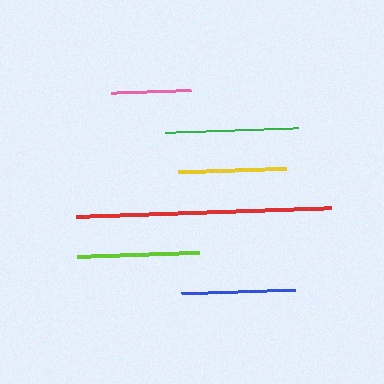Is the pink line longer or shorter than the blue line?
The blue line is longer than the pink line.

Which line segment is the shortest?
The pink line is the shortest at approximately 80 pixels.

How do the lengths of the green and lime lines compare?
The green and lime lines are approximately the same length.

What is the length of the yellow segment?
The yellow segment is approximately 108 pixels long.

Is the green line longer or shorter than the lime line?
The green line is longer than the lime line.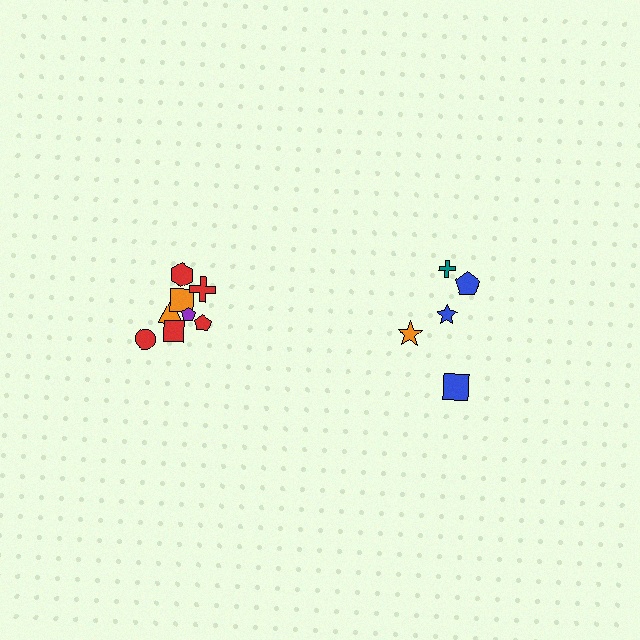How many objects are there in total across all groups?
There are 13 objects.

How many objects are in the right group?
There are 5 objects.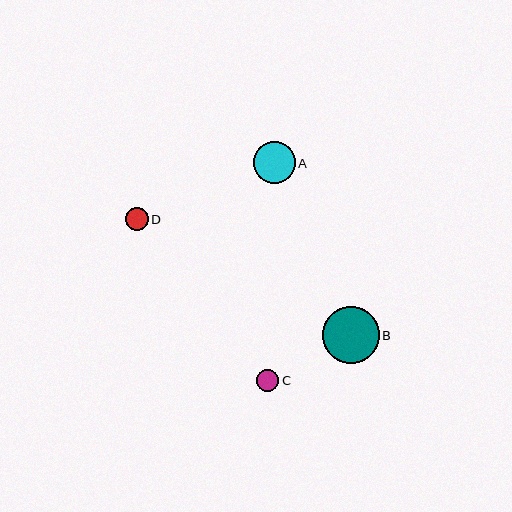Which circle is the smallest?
Circle C is the smallest with a size of approximately 22 pixels.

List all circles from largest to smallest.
From largest to smallest: B, A, D, C.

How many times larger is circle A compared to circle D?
Circle A is approximately 1.9 times the size of circle D.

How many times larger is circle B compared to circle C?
Circle B is approximately 2.6 times the size of circle C.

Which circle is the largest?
Circle B is the largest with a size of approximately 57 pixels.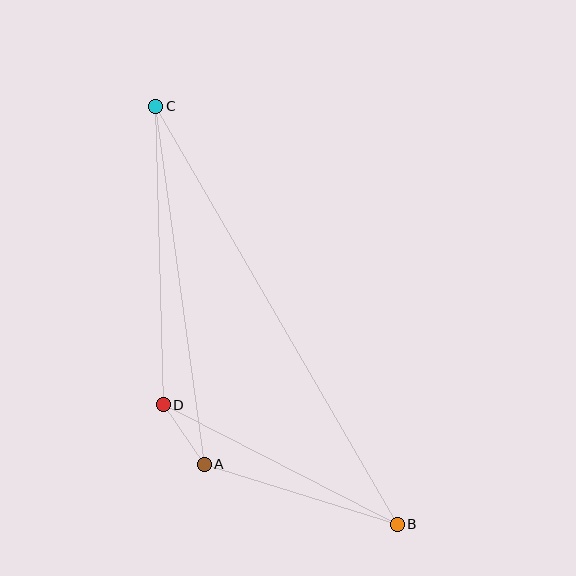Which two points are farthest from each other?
Points B and C are farthest from each other.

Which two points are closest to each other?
Points A and D are closest to each other.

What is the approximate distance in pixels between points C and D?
The distance between C and D is approximately 299 pixels.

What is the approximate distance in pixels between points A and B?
The distance between A and B is approximately 202 pixels.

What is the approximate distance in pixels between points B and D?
The distance between B and D is approximately 262 pixels.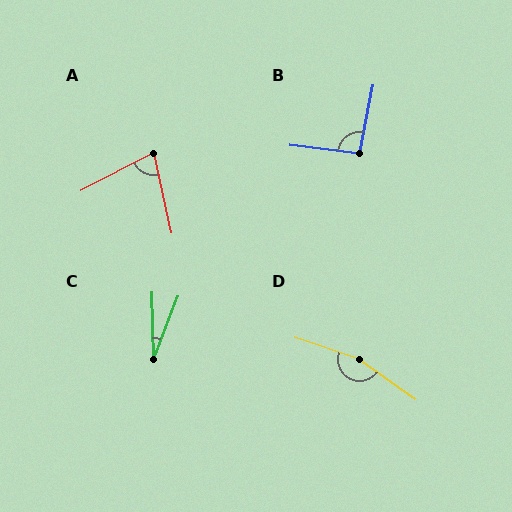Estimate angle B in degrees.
Approximately 94 degrees.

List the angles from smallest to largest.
C (22°), A (75°), B (94°), D (163°).